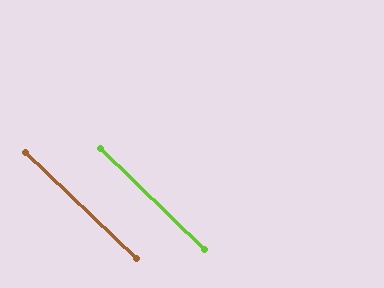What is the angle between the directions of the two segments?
Approximately 1 degree.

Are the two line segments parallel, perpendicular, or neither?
Parallel — their directions differ by only 1.1°.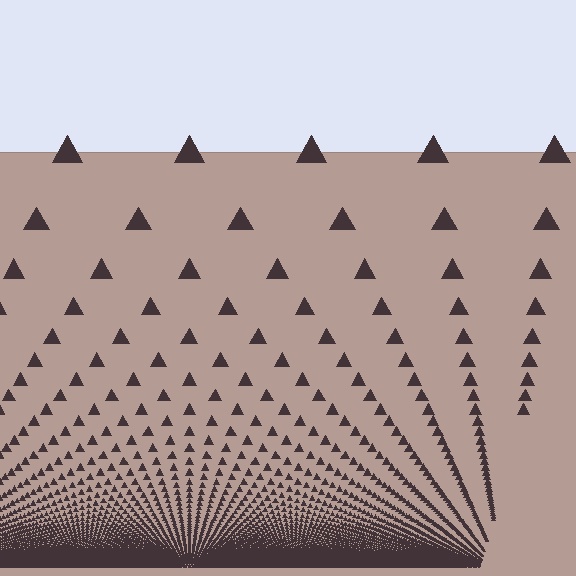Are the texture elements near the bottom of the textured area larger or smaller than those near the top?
Smaller. The gradient is inverted — elements near the bottom are smaller and denser.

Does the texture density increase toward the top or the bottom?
Density increases toward the bottom.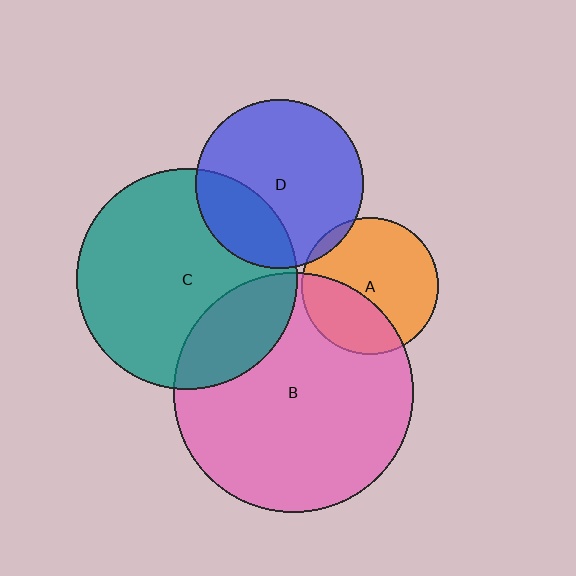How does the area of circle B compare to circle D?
Approximately 2.0 times.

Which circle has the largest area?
Circle B (pink).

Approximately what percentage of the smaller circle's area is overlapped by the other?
Approximately 25%.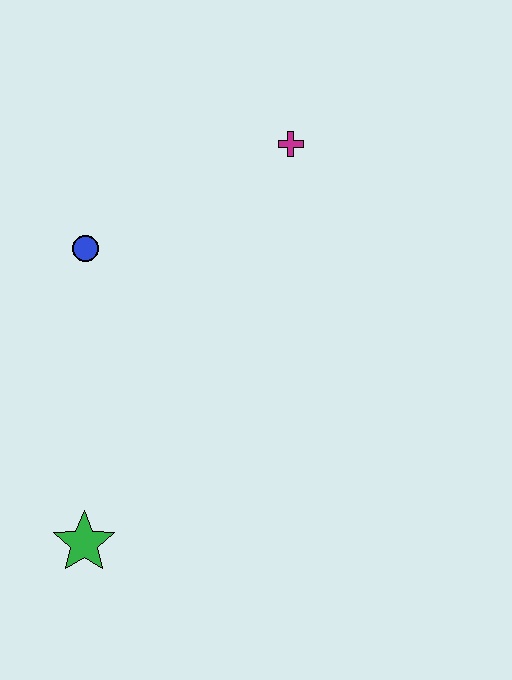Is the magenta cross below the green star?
No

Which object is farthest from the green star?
The magenta cross is farthest from the green star.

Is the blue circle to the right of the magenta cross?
No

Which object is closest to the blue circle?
The magenta cross is closest to the blue circle.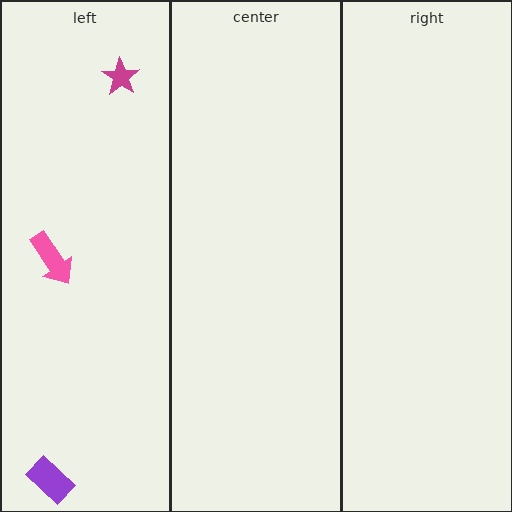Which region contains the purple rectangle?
The left region.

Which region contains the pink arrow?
The left region.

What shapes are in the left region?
The pink arrow, the purple rectangle, the magenta star.